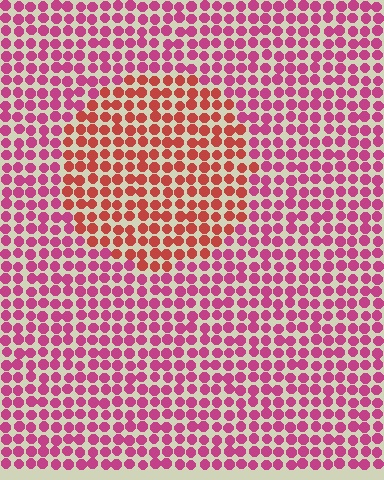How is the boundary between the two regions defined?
The boundary is defined purely by a slight shift in hue (about 35 degrees). Spacing, size, and orientation are identical on both sides.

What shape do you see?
I see a circle.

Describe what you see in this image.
The image is filled with small magenta elements in a uniform arrangement. A circle-shaped region is visible where the elements are tinted to a slightly different hue, forming a subtle color boundary.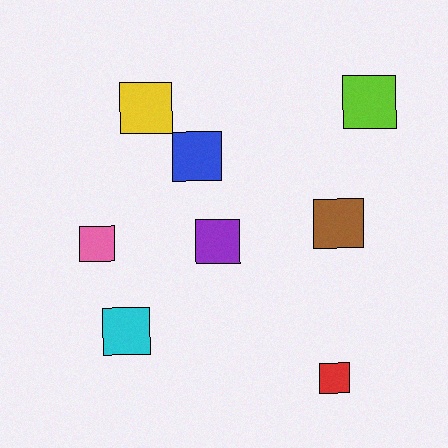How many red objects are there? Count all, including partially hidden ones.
There is 1 red object.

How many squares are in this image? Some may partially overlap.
There are 8 squares.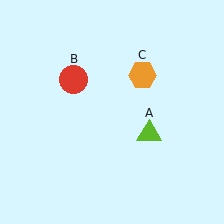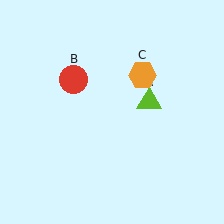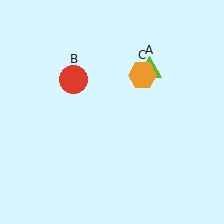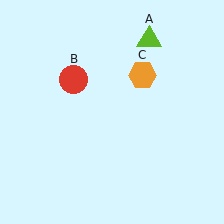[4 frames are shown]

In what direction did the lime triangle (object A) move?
The lime triangle (object A) moved up.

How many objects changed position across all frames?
1 object changed position: lime triangle (object A).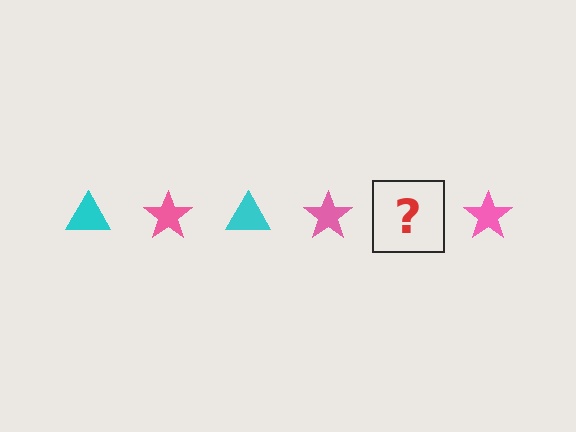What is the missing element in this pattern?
The missing element is a cyan triangle.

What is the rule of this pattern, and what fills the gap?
The rule is that the pattern alternates between cyan triangle and pink star. The gap should be filled with a cyan triangle.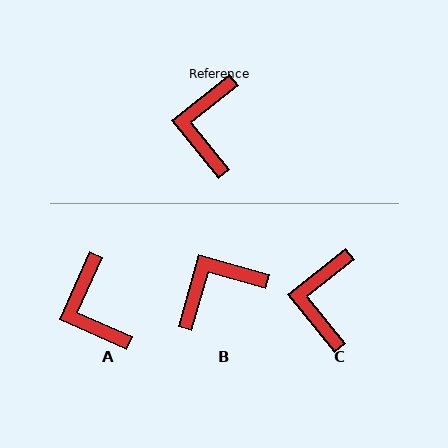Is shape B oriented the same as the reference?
No, it is off by about 54 degrees.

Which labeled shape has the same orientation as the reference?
C.